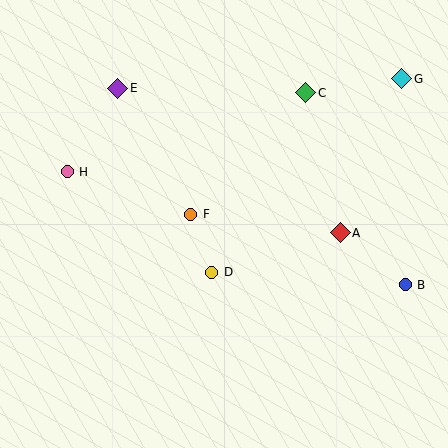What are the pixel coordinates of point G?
Point G is at (402, 79).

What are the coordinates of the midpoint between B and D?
The midpoint between B and D is at (308, 278).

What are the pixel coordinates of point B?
Point B is at (405, 285).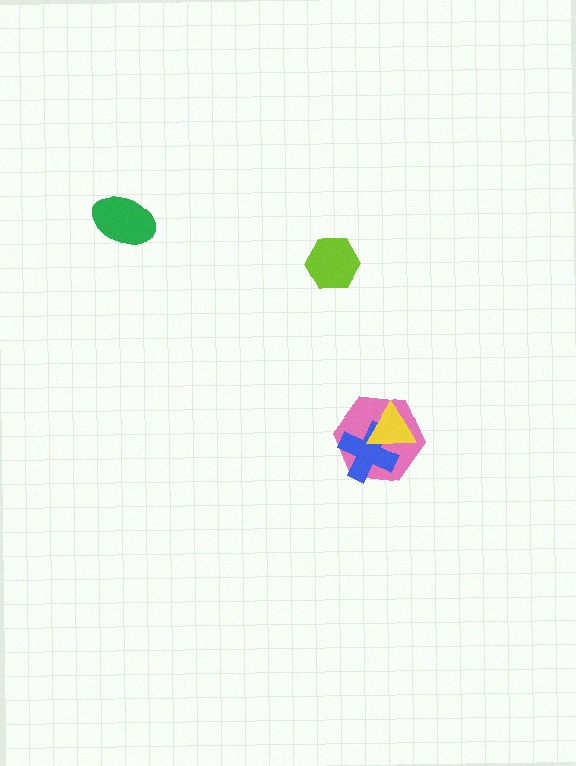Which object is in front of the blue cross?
The yellow triangle is in front of the blue cross.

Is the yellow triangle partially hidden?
No, no other shape covers it.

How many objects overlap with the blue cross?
2 objects overlap with the blue cross.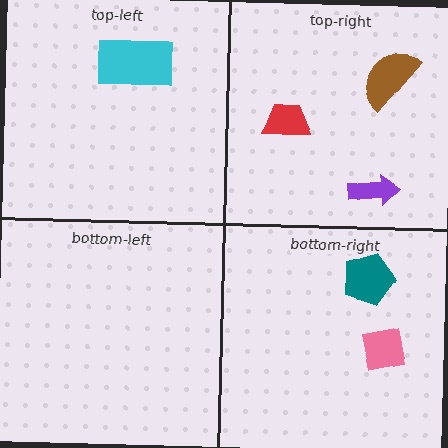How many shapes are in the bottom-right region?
2.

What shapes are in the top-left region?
The cyan rectangle.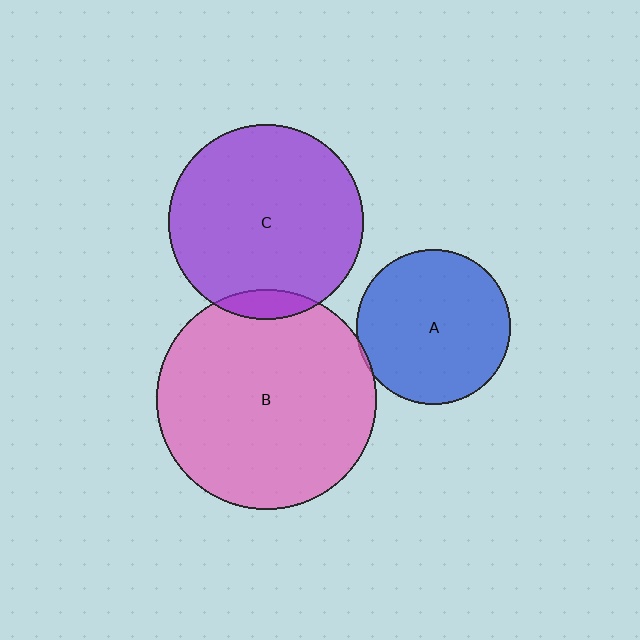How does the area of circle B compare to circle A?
Approximately 2.0 times.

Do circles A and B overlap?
Yes.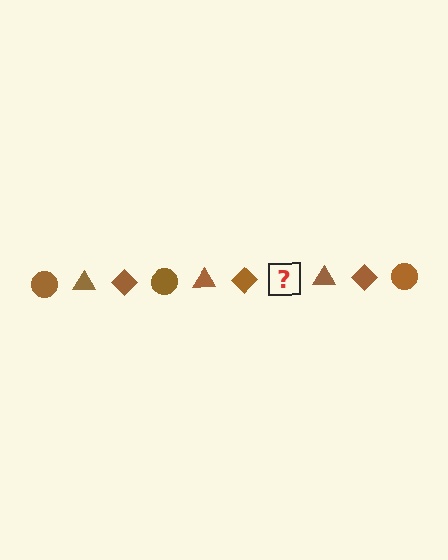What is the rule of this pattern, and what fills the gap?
The rule is that the pattern cycles through circle, triangle, diamond shapes in brown. The gap should be filled with a brown circle.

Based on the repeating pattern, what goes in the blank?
The blank should be a brown circle.